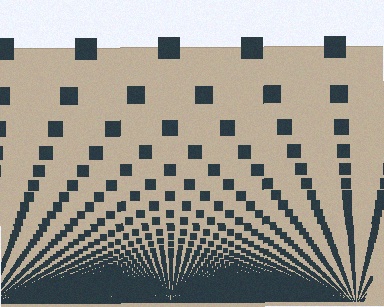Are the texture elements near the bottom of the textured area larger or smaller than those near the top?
Smaller. The gradient is inverted — elements near the bottom are smaller and denser.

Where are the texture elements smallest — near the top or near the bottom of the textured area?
Near the bottom.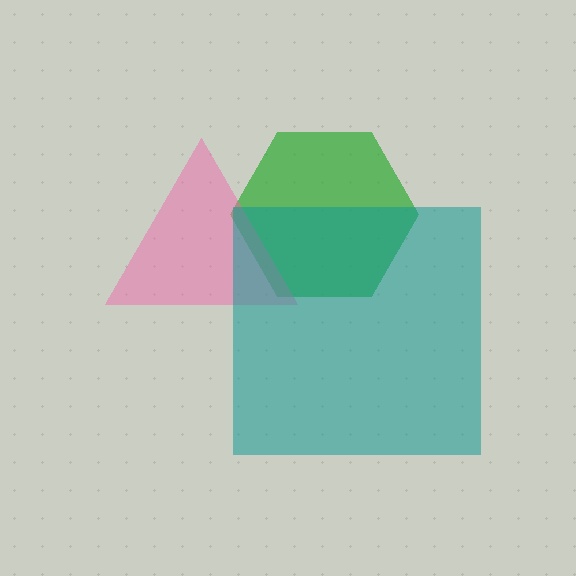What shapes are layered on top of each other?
The layered shapes are: a green hexagon, a pink triangle, a teal square.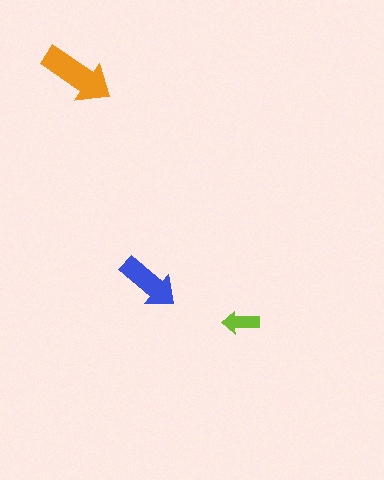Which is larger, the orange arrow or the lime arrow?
The orange one.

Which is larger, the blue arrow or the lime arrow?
The blue one.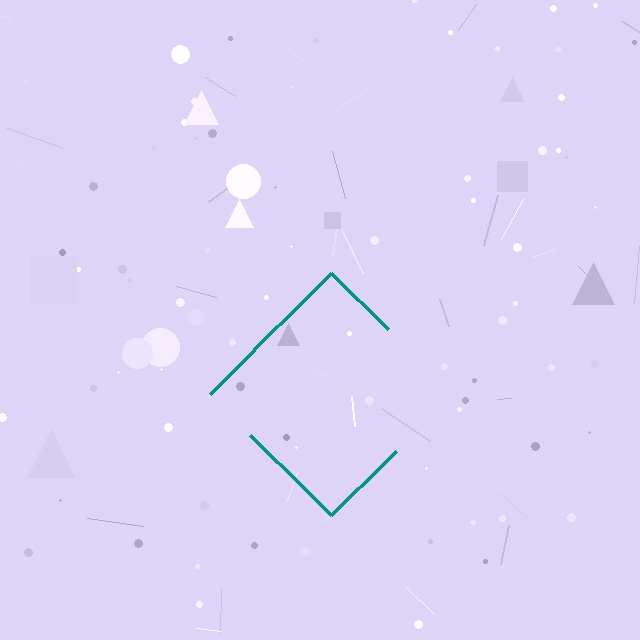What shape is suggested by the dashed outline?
The dashed outline suggests a diamond.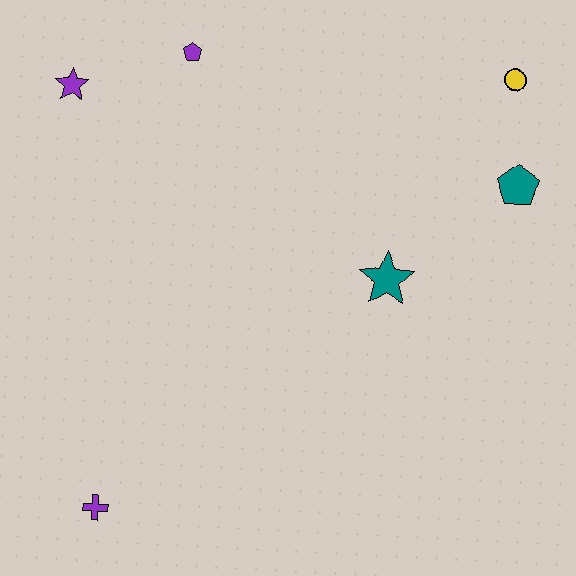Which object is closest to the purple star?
The purple pentagon is closest to the purple star.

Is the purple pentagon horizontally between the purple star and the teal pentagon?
Yes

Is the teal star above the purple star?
No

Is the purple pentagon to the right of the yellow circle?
No